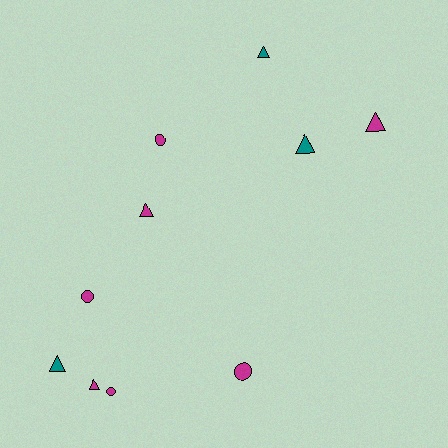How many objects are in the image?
There are 10 objects.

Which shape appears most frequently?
Triangle, with 6 objects.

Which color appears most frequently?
Magenta, with 7 objects.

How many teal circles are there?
There are no teal circles.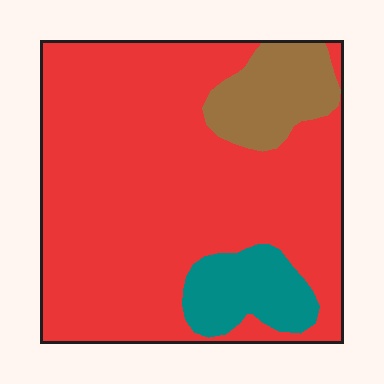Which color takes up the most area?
Red, at roughly 80%.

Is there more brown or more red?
Red.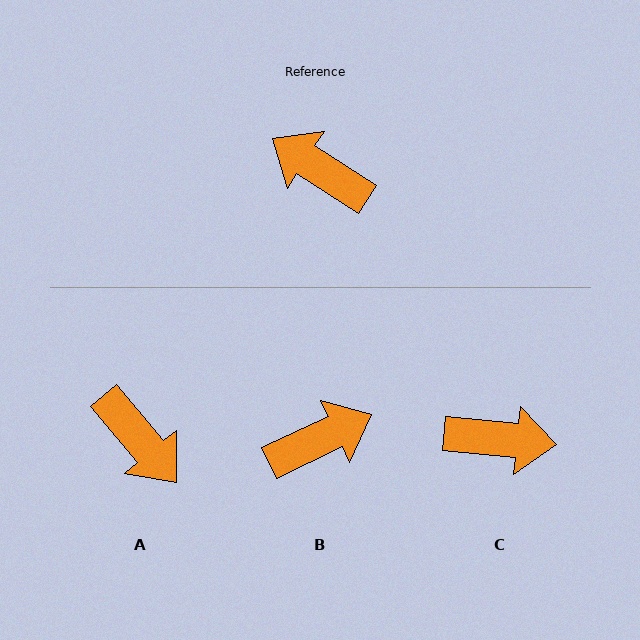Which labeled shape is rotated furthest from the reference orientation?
A, about 163 degrees away.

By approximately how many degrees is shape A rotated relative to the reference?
Approximately 163 degrees counter-clockwise.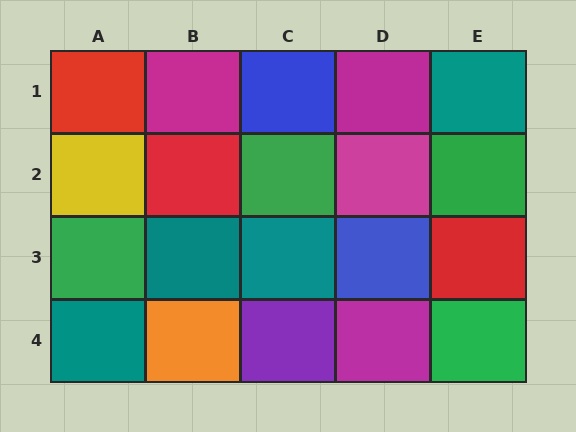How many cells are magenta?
4 cells are magenta.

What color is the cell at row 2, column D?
Magenta.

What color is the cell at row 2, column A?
Yellow.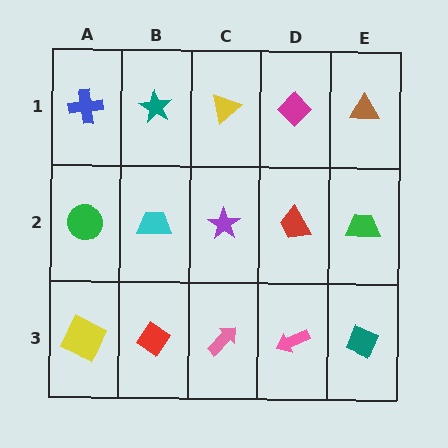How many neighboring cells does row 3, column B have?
3.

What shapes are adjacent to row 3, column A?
A green circle (row 2, column A), a red diamond (row 3, column B).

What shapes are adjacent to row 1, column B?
A cyan trapezoid (row 2, column B), a blue cross (row 1, column A), a yellow triangle (row 1, column C).